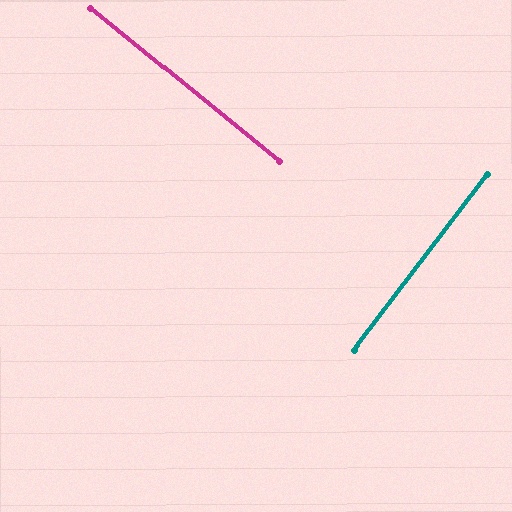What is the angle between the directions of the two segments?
Approximately 88 degrees.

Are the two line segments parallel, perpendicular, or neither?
Perpendicular — they meet at approximately 88°.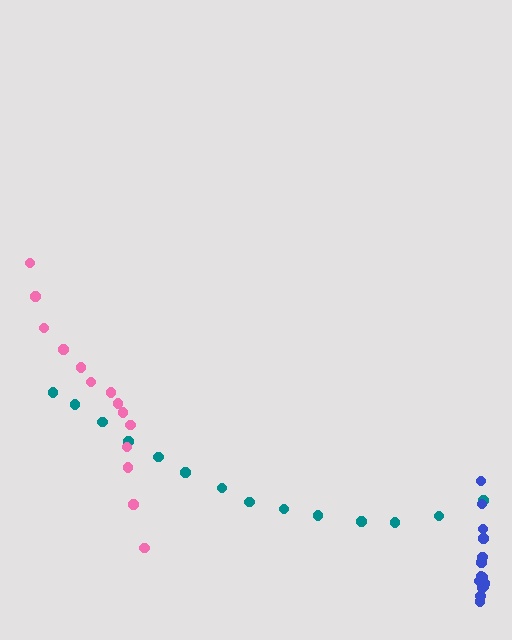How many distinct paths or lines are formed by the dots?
There are 3 distinct paths.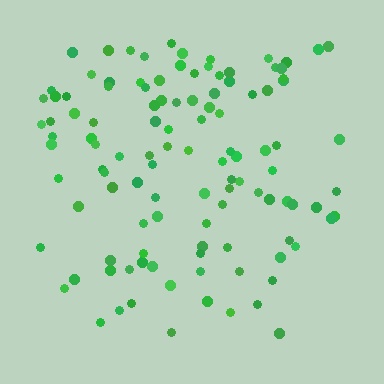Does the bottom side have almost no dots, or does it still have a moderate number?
Still a moderate number, just noticeably fewer than the top.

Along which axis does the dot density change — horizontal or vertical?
Vertical.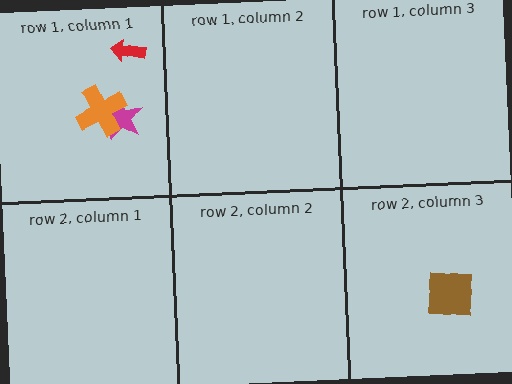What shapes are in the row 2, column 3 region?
The brown square.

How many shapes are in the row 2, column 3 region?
1.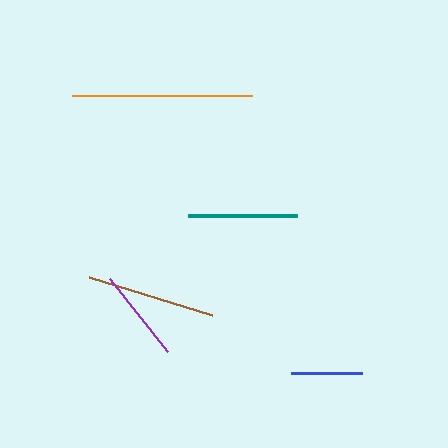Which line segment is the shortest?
The blue line is the shortest at approximately 71 pixels.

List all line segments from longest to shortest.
From longest to shortest: orange, brown, teal, purple, blue.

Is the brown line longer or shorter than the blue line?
The brown line is longer than the blue line.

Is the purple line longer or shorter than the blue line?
The purple line is longer than the blue line.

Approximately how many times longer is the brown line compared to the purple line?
The brown line is approximately 1.4 times the length of the purple line.